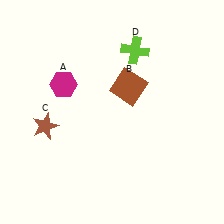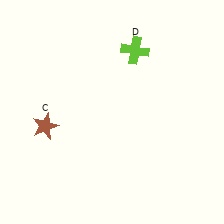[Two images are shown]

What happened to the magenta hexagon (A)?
The magenta hexagon (A) was removed in Image 2. It was in the top-left area of Image 1.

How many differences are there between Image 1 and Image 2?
There are 2 differences between the two images.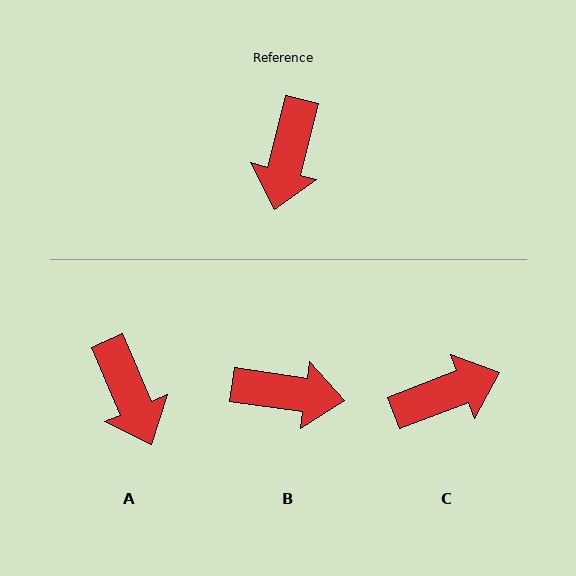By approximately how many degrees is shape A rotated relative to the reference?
Approximately 37 degrees counter-clockwise.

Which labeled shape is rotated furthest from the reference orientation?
C, about 125 degrees away.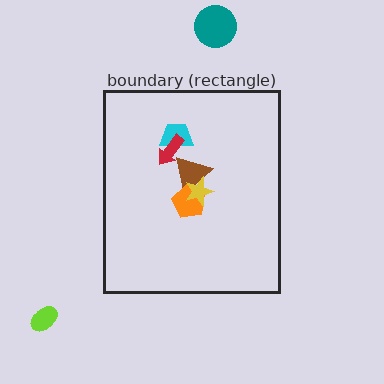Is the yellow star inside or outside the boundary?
Inside.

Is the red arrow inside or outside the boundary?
Inside.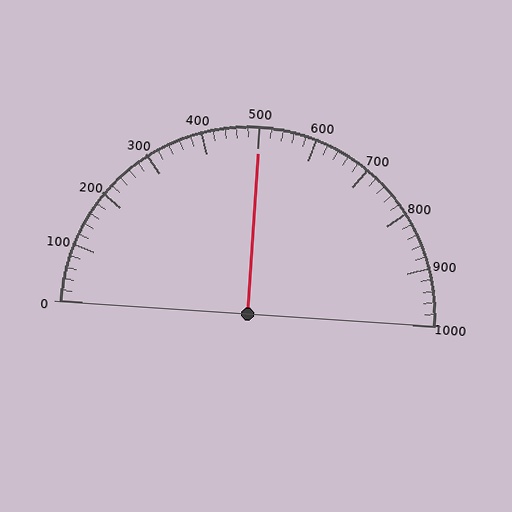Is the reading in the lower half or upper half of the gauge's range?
The reading is in the upper half of the range (0 to 1000).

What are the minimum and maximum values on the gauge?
The gauge ranges from 0 to 1000.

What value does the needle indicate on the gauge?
The needle indicates approximately 500.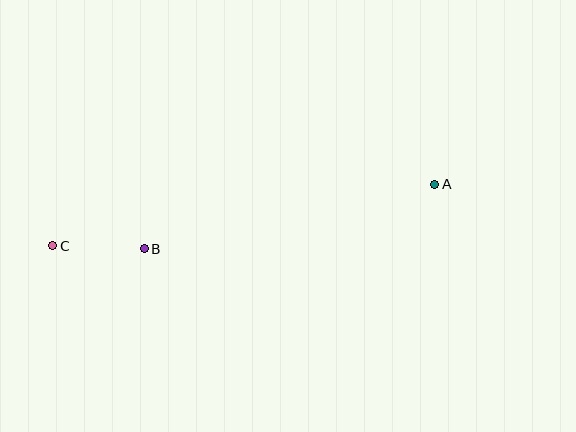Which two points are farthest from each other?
Points A and C are farthest from each other.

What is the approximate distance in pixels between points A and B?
The distance between A and B is approximately 298 pixels.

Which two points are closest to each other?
Points B and C are closest to each other.